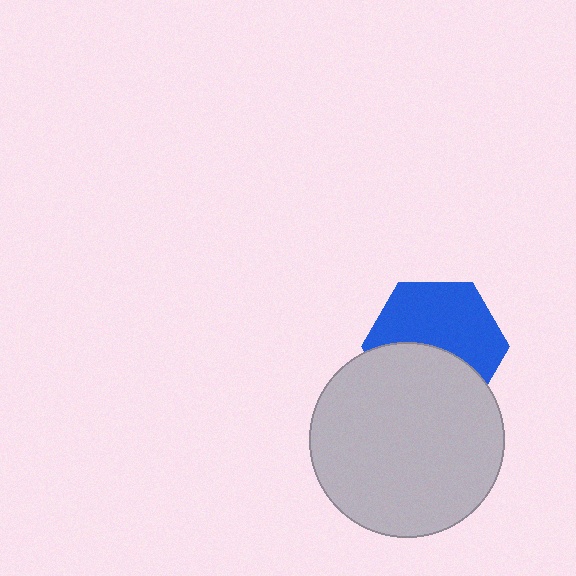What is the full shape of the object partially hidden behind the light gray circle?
The partially hidden object is a blue hexagon.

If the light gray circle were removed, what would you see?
You would see the complete blue hexagon.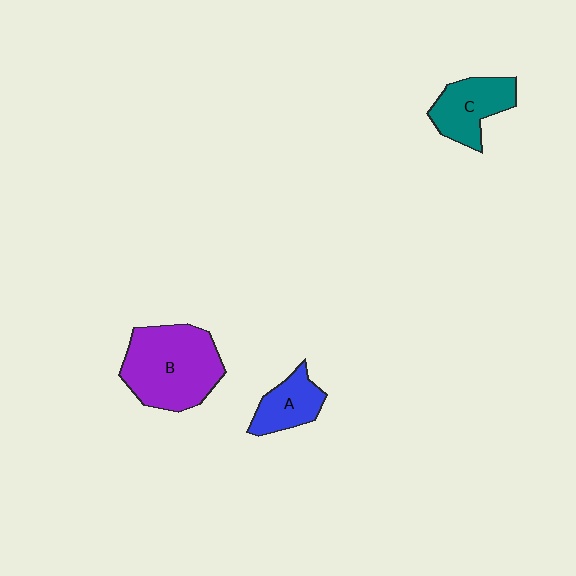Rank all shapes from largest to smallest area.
From largest to smallest: B (purple), C (teal), A (blue).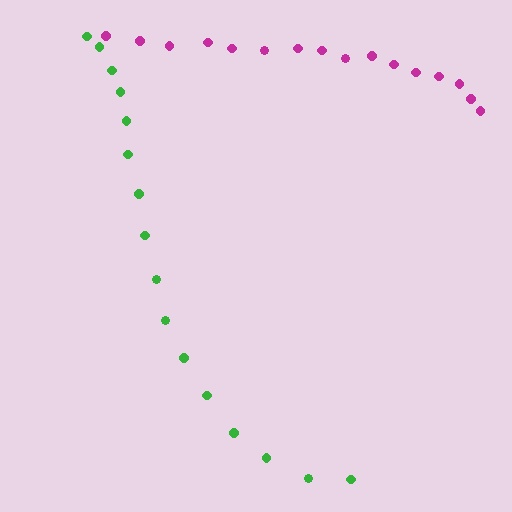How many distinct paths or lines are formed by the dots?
There are 2 distinct paths.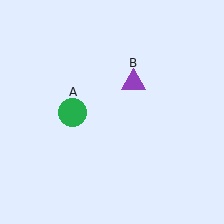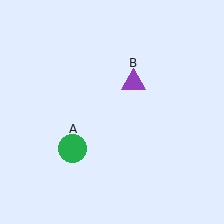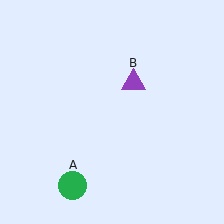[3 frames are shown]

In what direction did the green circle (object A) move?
The green circle (object A) moved down.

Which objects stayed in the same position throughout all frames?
Purple triangle (object B) remained stationary.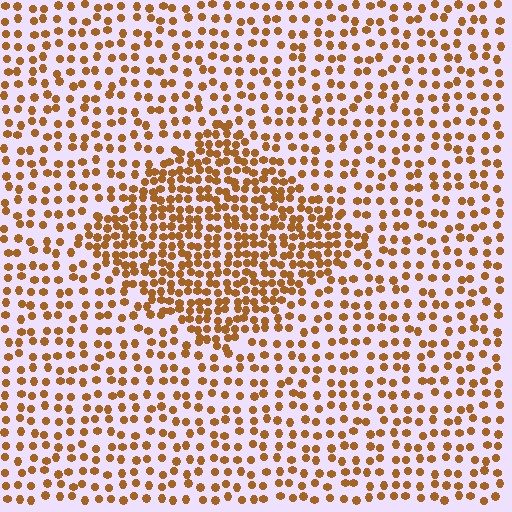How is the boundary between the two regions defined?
The boundary is defined by a change in element density (approximately 2.0x ratio). All elements are the same color, size, and shape.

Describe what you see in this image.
The image contains small brown elements arranged at two different densities. A diamond-shaped region is visible where the elements are more densely packed than the surrounding area.